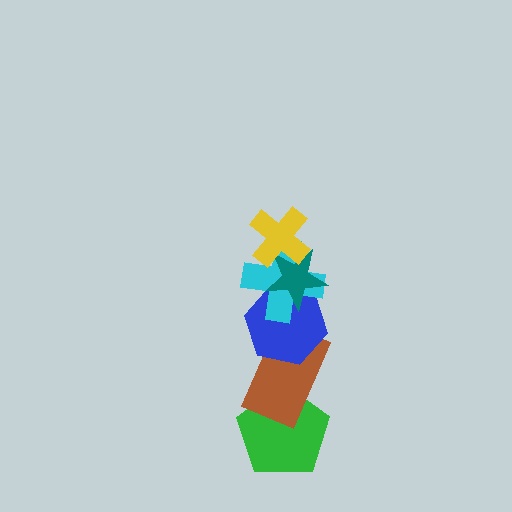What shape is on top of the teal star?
The yellow cross is on top of the teal star.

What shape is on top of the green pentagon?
The brown rectangle is on top of the green pentagon.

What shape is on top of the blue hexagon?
The cyan cross is on top of the blue hexagon.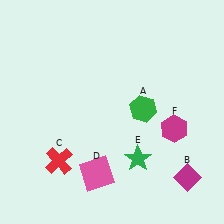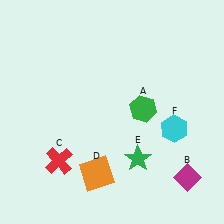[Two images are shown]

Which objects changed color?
D changed from pink to orange. F changed from magenta to cyan.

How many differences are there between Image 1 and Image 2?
There are 2 differences between the two images.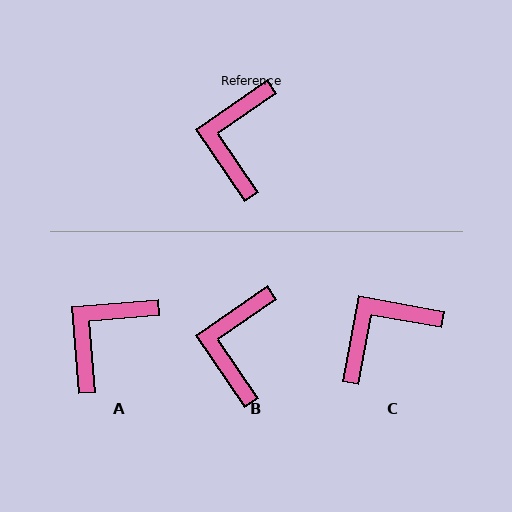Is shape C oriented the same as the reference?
No, it is off by about 45 degrees.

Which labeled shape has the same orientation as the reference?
B.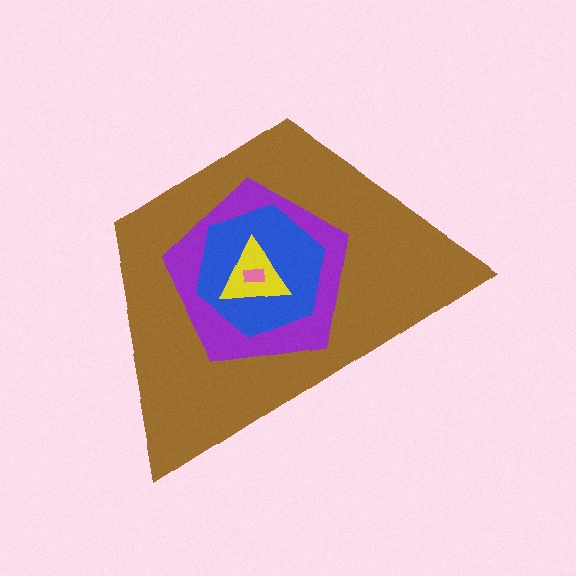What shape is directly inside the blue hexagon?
The yellow triangle.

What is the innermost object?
The pink rectangle.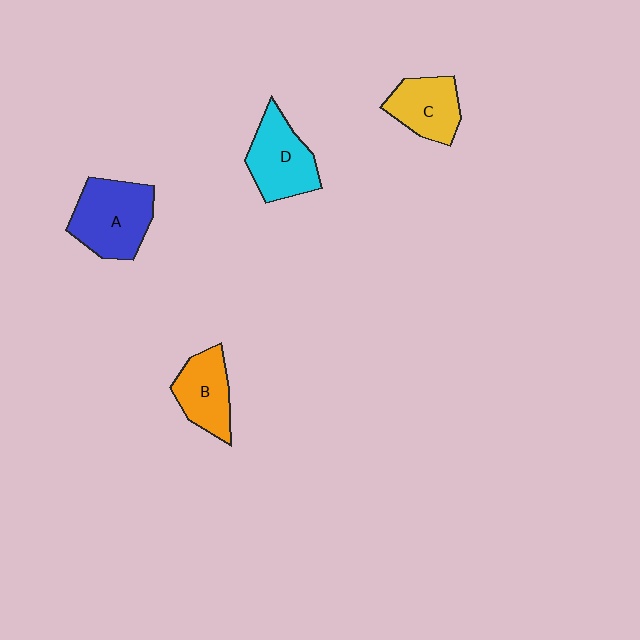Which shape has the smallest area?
Shape C (yellow).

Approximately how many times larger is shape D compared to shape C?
Approximately 1.2 times.